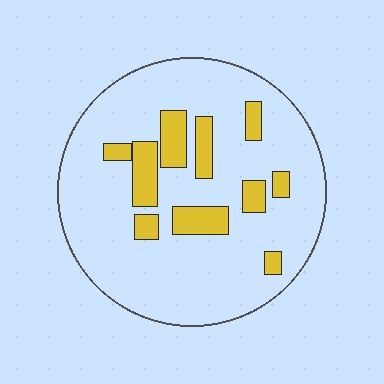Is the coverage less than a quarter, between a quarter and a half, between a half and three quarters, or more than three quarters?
Less than a quarter.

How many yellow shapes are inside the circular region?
10.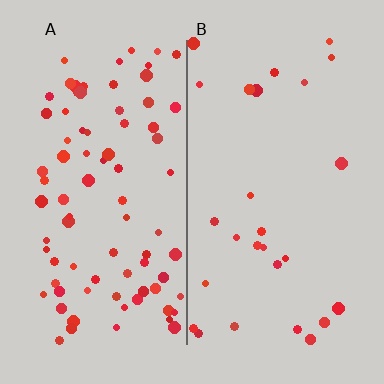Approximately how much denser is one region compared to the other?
Approximately 3.1× — region A over region B.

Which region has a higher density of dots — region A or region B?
A (the left).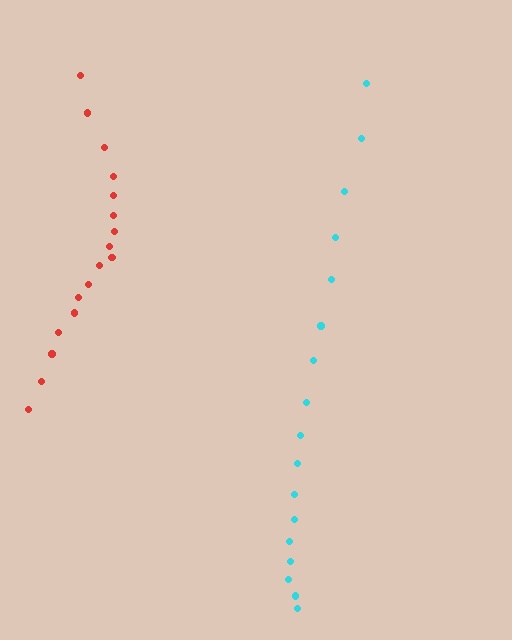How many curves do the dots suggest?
There are 2 distinct paths.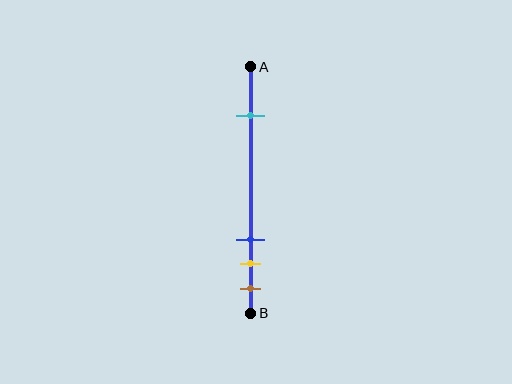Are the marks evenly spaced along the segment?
No, the marks are not evenly spaced.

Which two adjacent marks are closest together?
The yellow and brown marks are the closest adjacent pair.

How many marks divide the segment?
There are 4 marks dividing the segment.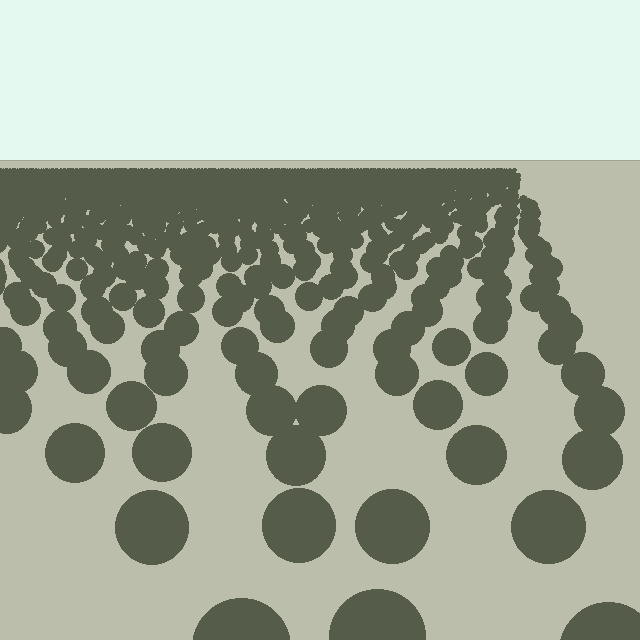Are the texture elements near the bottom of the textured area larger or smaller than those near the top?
Larger. Near the bottom, elements are closer to the viewer and appear at a bigger on-screen size.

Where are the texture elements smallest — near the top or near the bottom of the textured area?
Near the top.